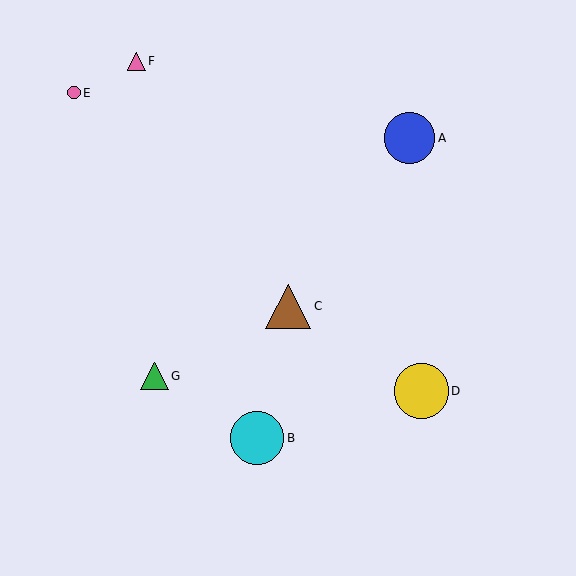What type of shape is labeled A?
Shape A is a blue circle.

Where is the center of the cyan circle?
The center of the cyan circle is at (257, 438).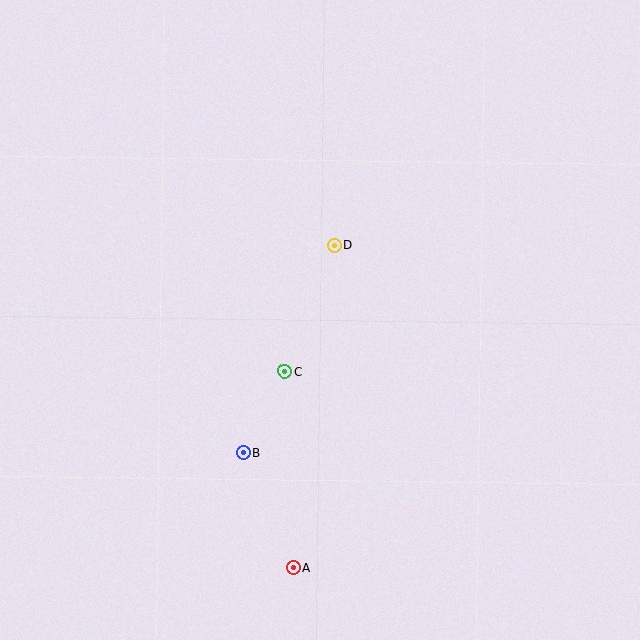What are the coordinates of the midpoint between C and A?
The midpoint between C and A is at (289, 469).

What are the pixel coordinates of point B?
Point B is at (244, 453).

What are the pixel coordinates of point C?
Point C is at (285, 371).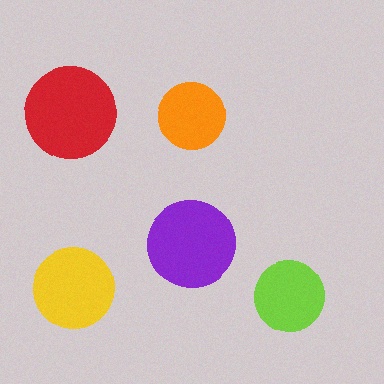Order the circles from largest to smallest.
the red one, the purple one, the yellow one, the lime one, the orange one.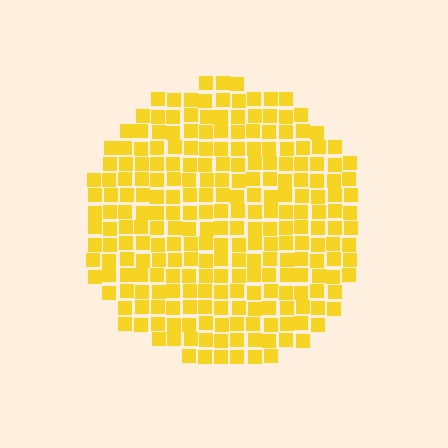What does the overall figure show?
The overall figure shows a circle.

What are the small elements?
The small elements are squares.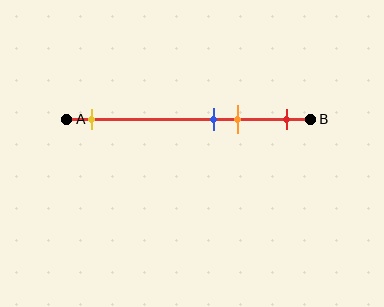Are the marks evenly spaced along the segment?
No, the marks are not evenly spaced.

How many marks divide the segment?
There are 4 marks dividing the segment.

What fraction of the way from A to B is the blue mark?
The blue mark is approximately 60% (0.6) of the way from A to B.